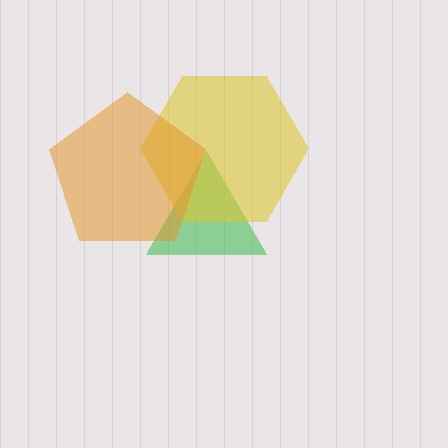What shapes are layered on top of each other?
The layered shapes are: a green triangle, a yellow hexagon, an orange pentagon.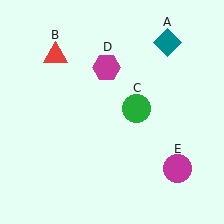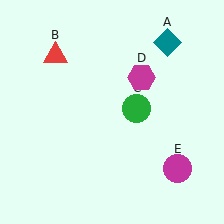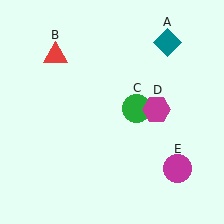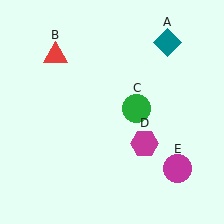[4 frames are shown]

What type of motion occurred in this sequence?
The magenta hexagon (object D) rotated clockwise around the center of the scene.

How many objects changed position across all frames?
1 object changed position: magenta hexagon (object D).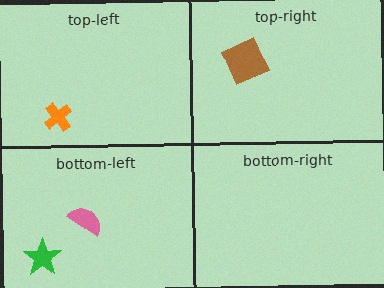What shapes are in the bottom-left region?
The pink semicircle, the green star.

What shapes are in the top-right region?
The brown square.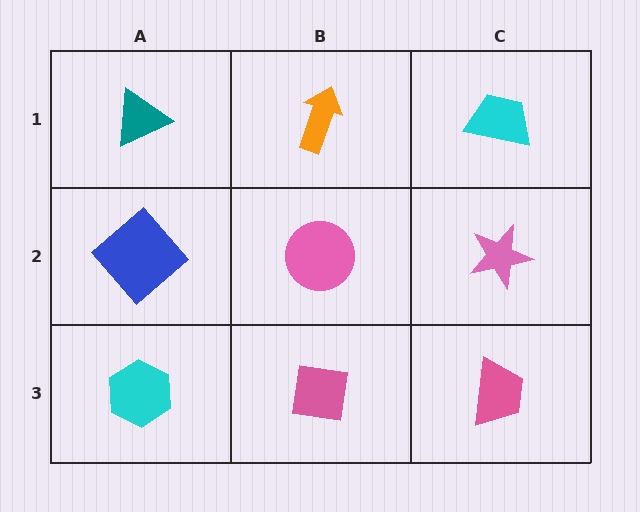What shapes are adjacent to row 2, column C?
A cyan trapezoid (row 1, column C), a pink trapezoid (row 3, column C), a pink circle (row 2, column B).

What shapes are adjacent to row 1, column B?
A pink circle (row 2, column B), a teal triangle (row 1, column A), a cyan trapezoid (row 1, column C).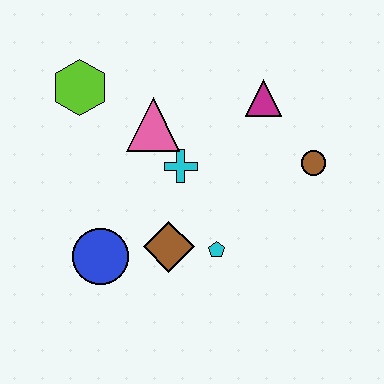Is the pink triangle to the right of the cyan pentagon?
No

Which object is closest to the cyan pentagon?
The brown diamond is closest to the cyan pentagon.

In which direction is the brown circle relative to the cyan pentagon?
The brown circle is to the right of the cyan pentagon.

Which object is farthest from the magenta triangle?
The blue circle is farthest from the magenta triangle.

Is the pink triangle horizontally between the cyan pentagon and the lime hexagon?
Yes